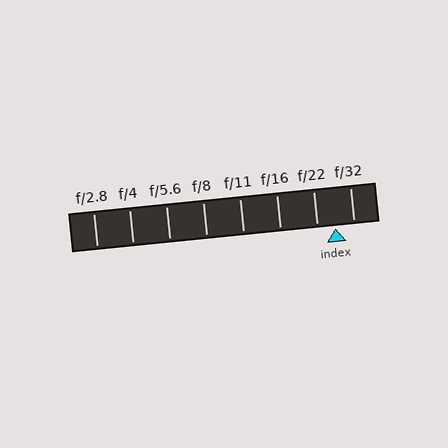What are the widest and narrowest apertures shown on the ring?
The widest aperture shown is f/2.8 and the narrowest is f/32.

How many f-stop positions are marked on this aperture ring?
There are 8 f-stop positions marked.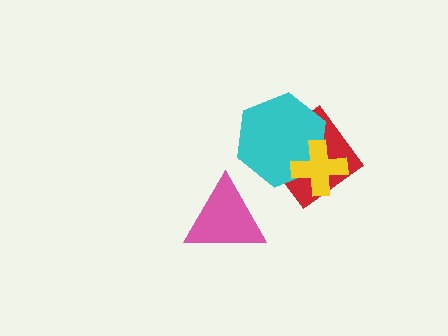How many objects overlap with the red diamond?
2 objects overlap with the red diamond.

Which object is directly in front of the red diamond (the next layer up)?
The cyan hexagon is directly in front of the red diamond.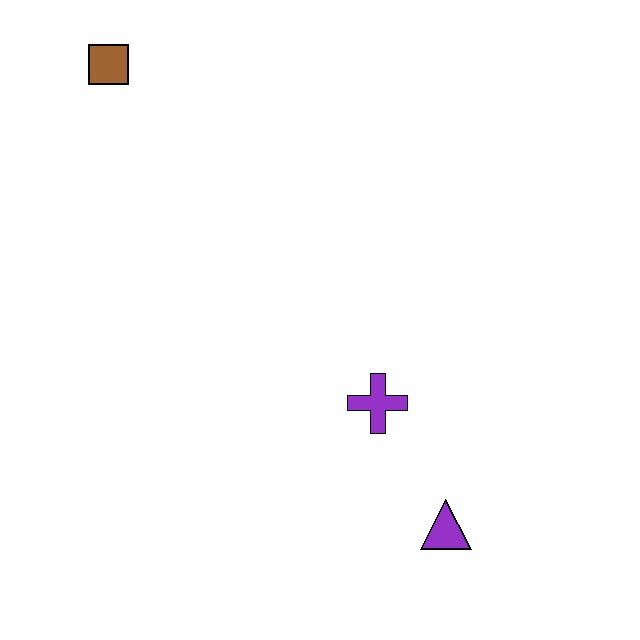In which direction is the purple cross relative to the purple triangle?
The purple cross is above the purple triangle.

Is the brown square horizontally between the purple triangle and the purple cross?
No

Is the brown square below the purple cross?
No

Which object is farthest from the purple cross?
The brown square is farthest from the purple cross.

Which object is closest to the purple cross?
The purple triangle is closest to the purple cross.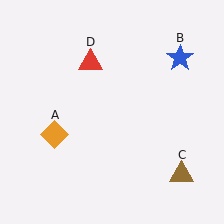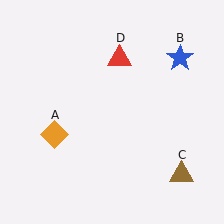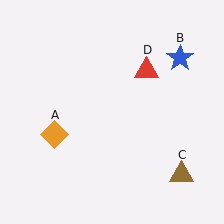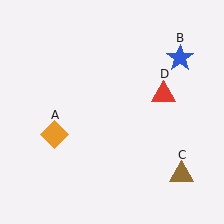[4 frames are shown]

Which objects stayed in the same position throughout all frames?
Orange diamond (object A) and blue star (object B) and brown triangle (object C) remained stationary.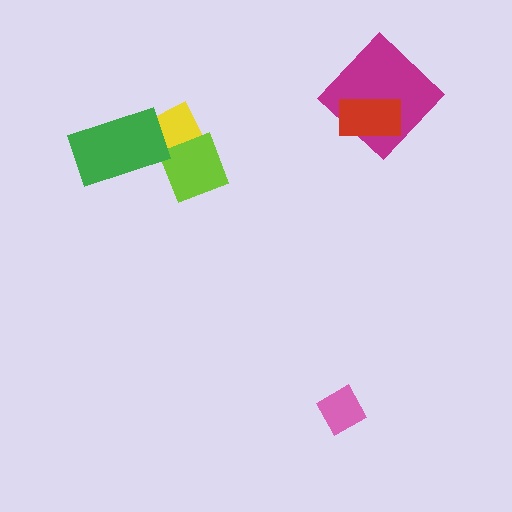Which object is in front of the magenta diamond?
The red rectangle is in front of the magenta diamond.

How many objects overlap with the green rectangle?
1 object overlaps with the green rectangle.